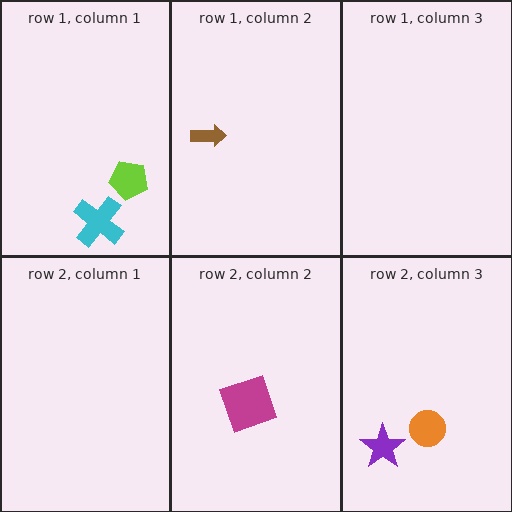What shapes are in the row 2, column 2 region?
The magenta square.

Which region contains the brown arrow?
The row 1, column 2 region.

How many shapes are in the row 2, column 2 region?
1.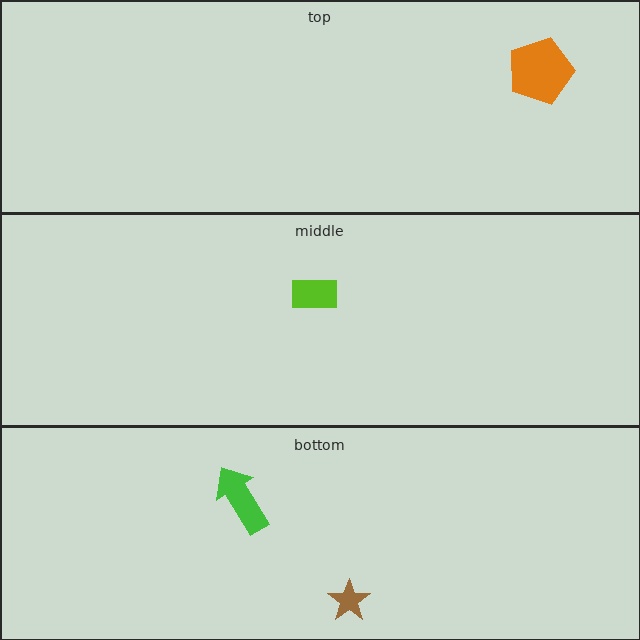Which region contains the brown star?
The bottom region.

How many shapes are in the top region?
1.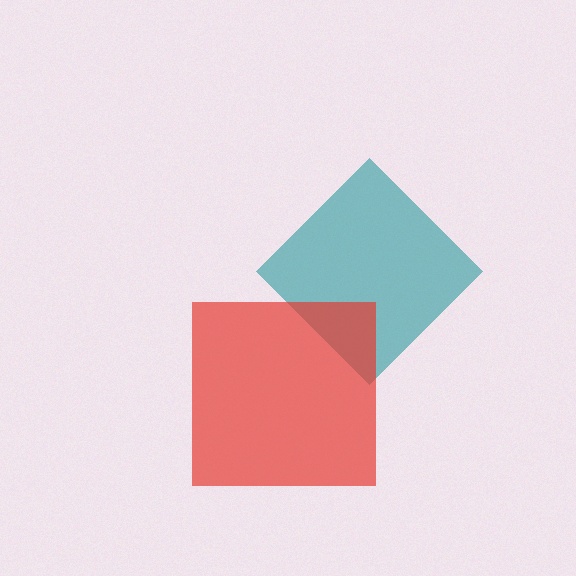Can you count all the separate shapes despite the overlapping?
Yes, there are 2 separate shapes.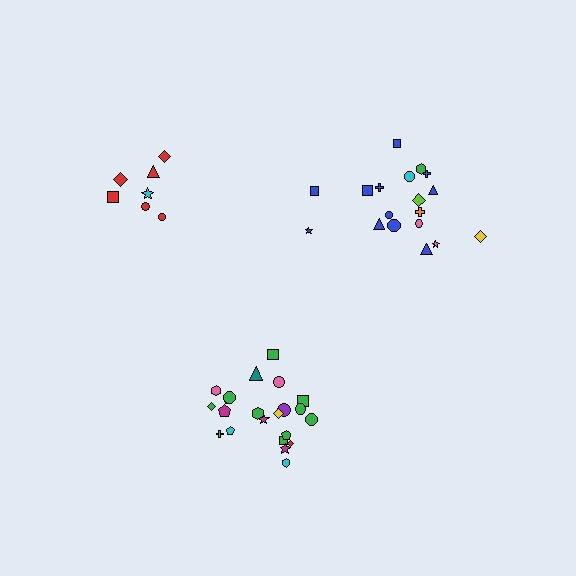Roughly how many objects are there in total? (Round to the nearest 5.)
Roughly 45 objects in total.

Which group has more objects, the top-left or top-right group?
The top-right group.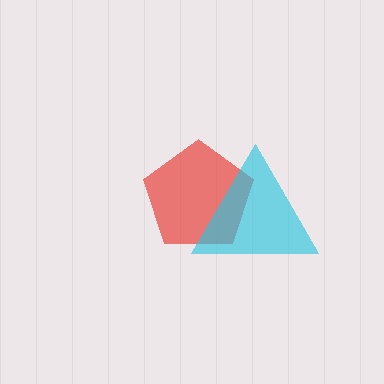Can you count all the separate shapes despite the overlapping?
Yes, there are 2 separate shapes.